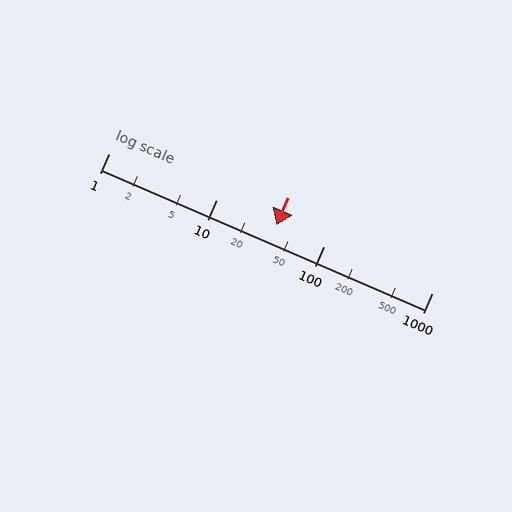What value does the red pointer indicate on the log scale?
The pointer indicates approximately 36.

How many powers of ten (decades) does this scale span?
The scale spans 3 decades, from 1 to 1000.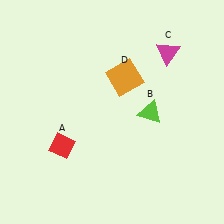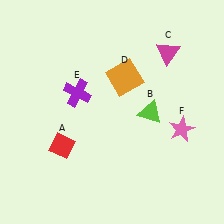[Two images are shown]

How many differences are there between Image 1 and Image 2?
There are 2 differences between the two images.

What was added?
A purple cross (E), a pink star (F) were added in Image 2.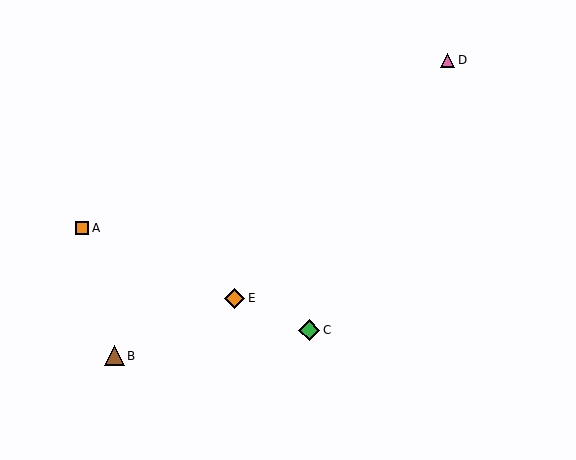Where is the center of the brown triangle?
The center of the brown triangle is at (114, 356).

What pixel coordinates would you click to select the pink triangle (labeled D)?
Click at (448, 60) to select the pink triangle D.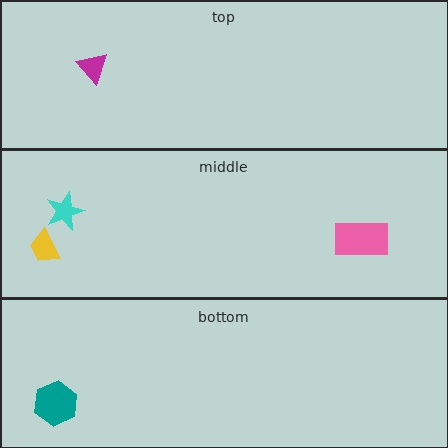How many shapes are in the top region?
1.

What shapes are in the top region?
The magenta triangle.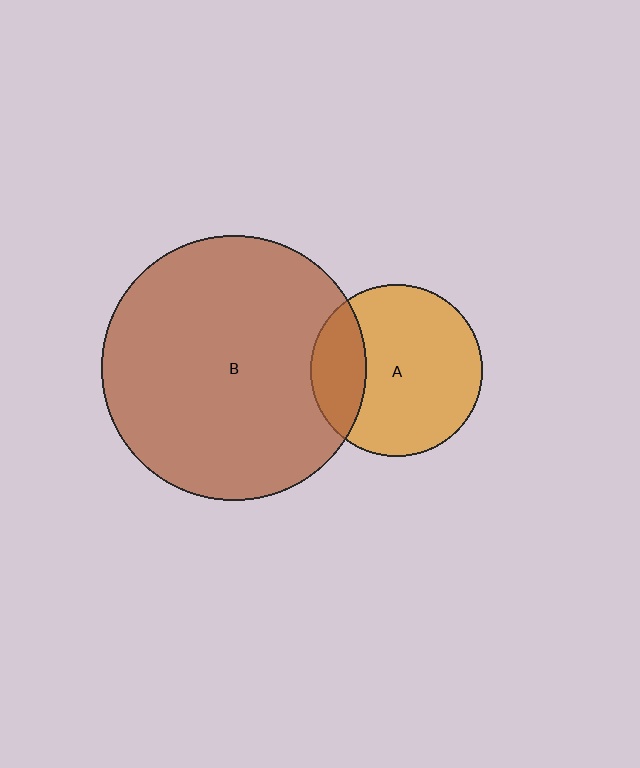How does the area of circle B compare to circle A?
Approximately 2.4 times.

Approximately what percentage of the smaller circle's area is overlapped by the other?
Approximately 25%.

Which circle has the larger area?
Circle B (brown).